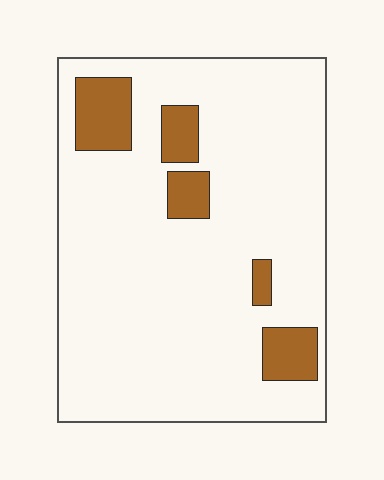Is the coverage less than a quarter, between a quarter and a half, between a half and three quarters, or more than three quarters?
Less than a quarter.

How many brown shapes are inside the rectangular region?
5.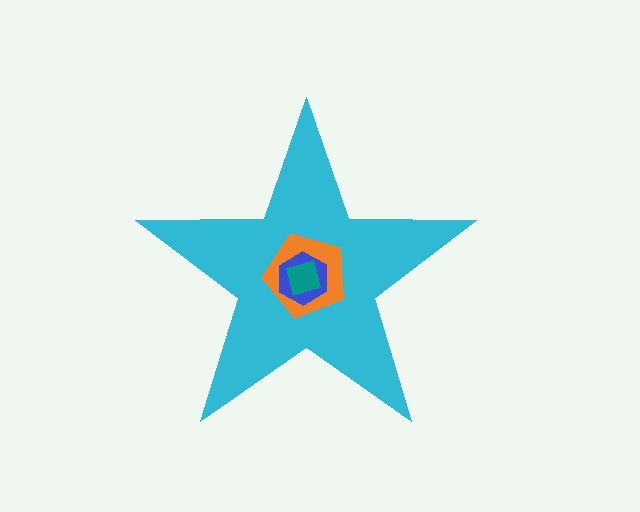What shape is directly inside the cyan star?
The orange pentagon.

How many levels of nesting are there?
4.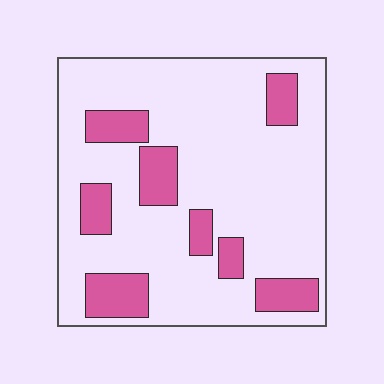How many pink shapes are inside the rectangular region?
8.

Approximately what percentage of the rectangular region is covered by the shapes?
Approximately 20%.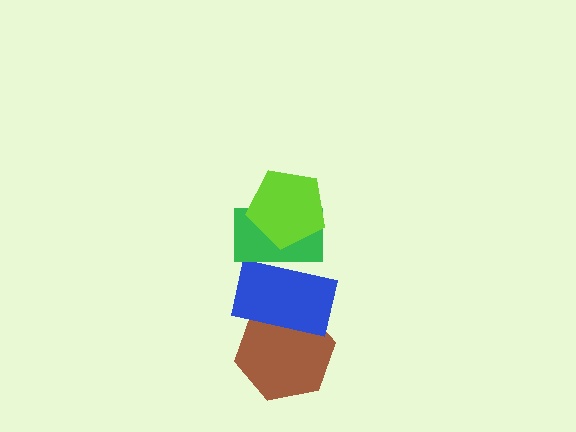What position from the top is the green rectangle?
The green rectangle is 2nd from the top.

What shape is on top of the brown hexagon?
The blue rectangle is on top of the brown hexagon.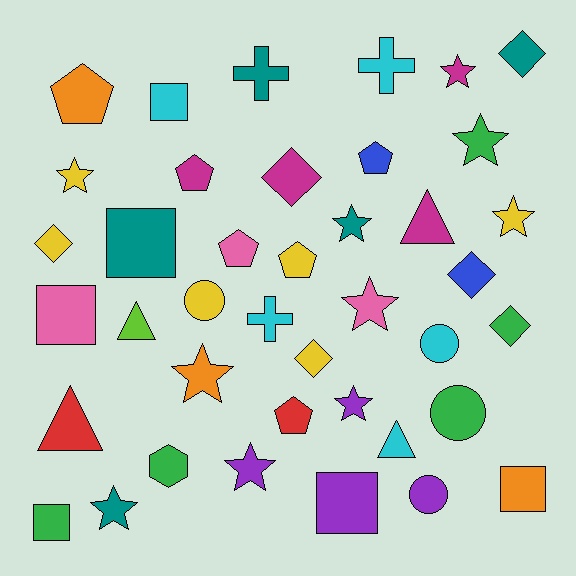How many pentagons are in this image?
There are 6 pentagons.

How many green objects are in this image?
There are 5 green objects.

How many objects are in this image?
There are 40 objects.